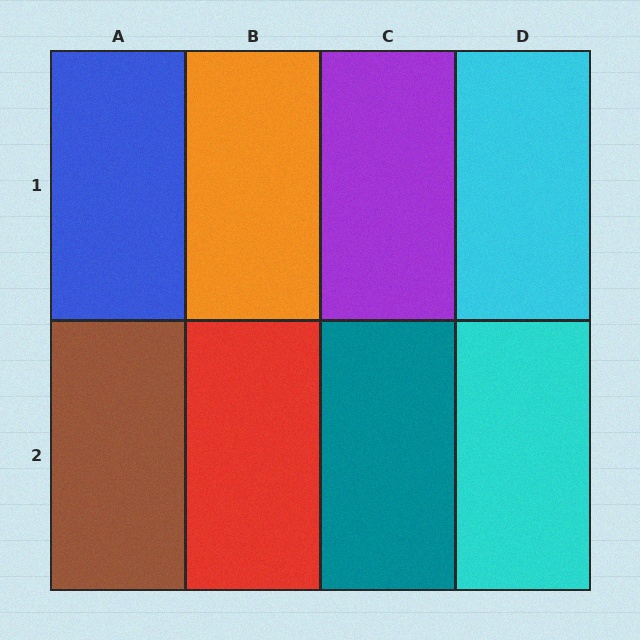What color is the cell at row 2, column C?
Teal.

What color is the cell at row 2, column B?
Red.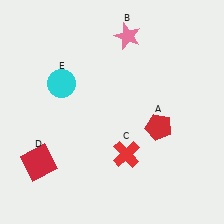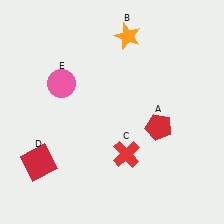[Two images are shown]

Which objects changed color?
B changed from pink to orange. E changed from cyan to pink.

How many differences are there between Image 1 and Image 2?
There are 2 differences between the two images.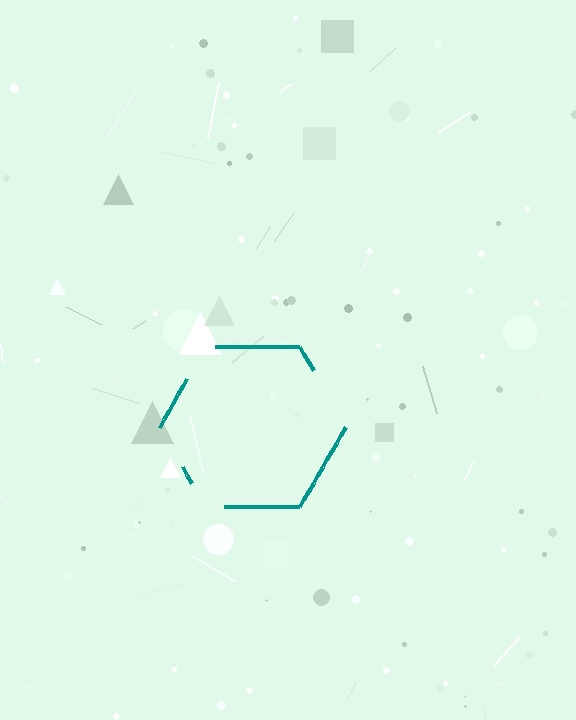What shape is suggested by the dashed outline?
The dashed outline suggests a hexagon.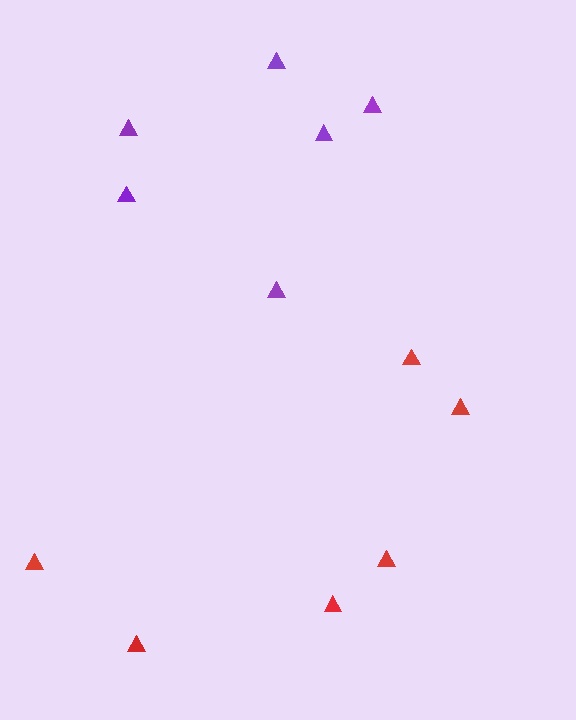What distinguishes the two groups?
There are 2 groups: one group of purple triangles (6) and one group of red triangles (6).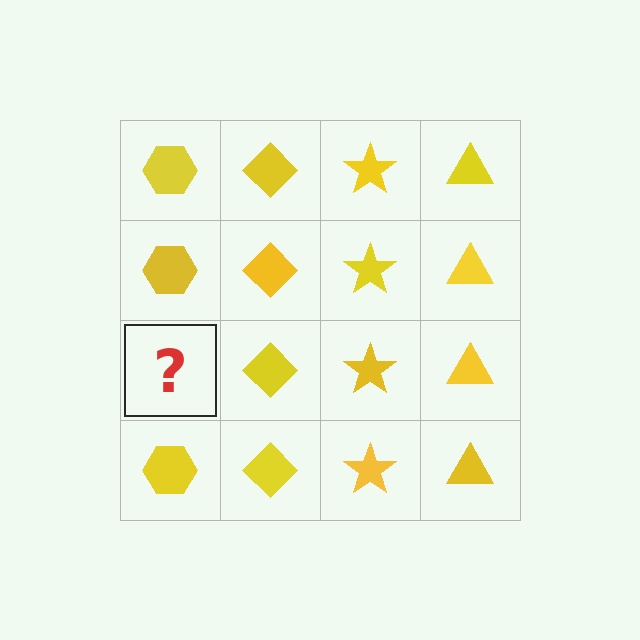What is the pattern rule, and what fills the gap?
The rule is that each column has a consistent shape. The gap should be filled with a yellow hexagon.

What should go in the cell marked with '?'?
The missing cell should contain a yellow hexagon.